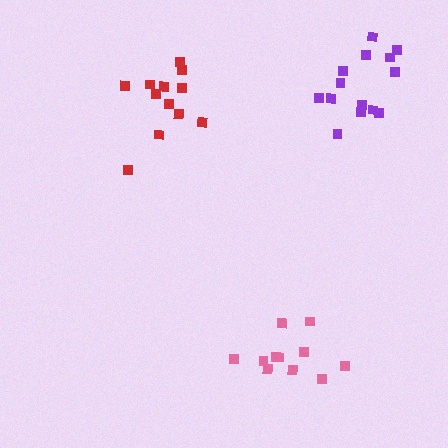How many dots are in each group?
Group 1: 14 dots, Group 2: 12 dots, Group 3: 11 dots (37 total).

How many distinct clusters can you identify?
There are 3 distinct clusters.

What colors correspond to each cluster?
The clusters are colored: purple, red, pink.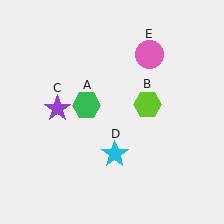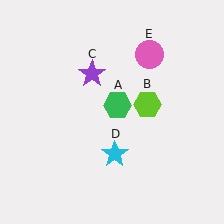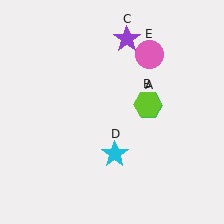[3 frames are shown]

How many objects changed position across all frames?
2 objects changed position: green hexagon (object A), purple star (object C).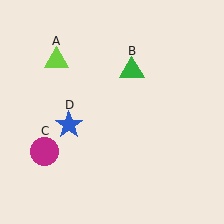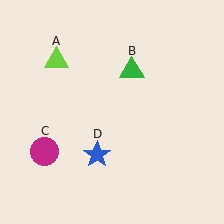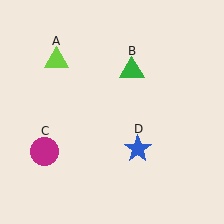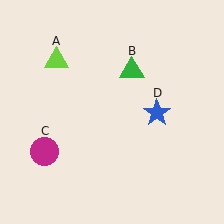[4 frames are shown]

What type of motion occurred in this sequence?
The blue star (object D) rotated counterclockwise around the center of the scene.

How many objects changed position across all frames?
1 object changed position: blue star (object D).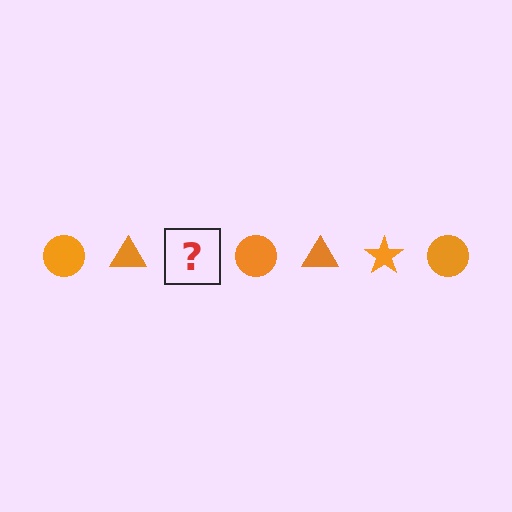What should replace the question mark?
The question mark should be replaced with an orange star.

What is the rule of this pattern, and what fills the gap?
The rule is that the pattern cycles through circle, triangle, star shapes in orange. The gap should be filled with an orange star.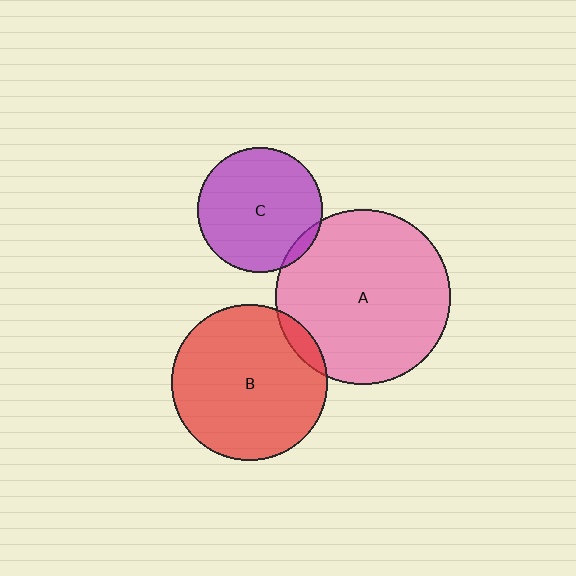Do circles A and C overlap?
Yes.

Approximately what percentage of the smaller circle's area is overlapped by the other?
Approximately 5%.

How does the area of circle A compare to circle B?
Approximately 1.3 times.